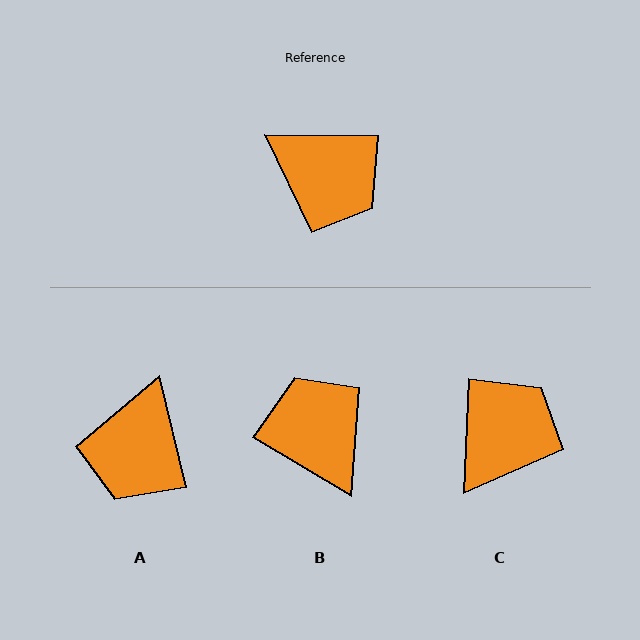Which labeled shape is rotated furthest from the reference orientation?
B, about 150 degrees away.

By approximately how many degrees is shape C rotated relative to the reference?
Approximately 88 degrees counter-clockwise.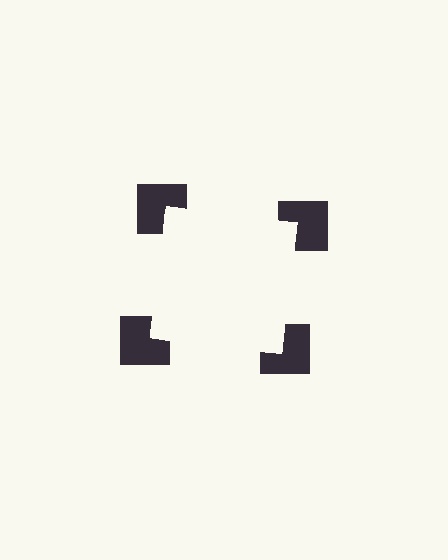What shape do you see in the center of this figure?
An illusory square — its edges are inferred from the aligned wedge cuts in the notched squares, not physically drawn.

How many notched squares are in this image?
There are 4 — one at each vertex of the illusory square.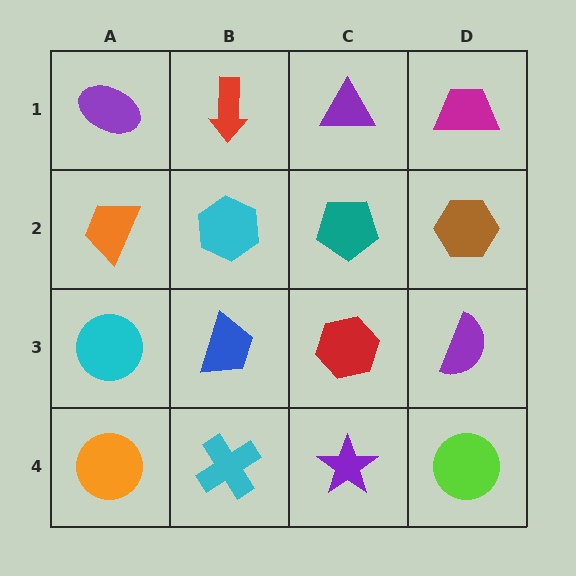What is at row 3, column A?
A cyan circle.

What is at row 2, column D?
A brown hexagon.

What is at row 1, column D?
A magenta trapezoid.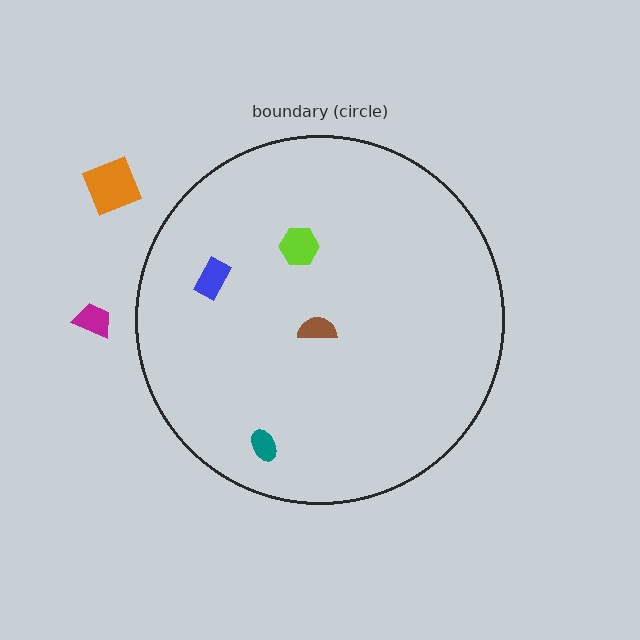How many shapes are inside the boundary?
4 inside, 2 outside.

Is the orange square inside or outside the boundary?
Outside.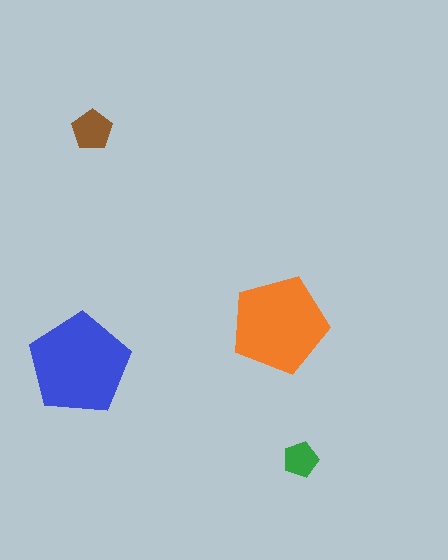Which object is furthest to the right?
The green pentagon is rightmost.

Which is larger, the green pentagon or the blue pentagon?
The blue one.